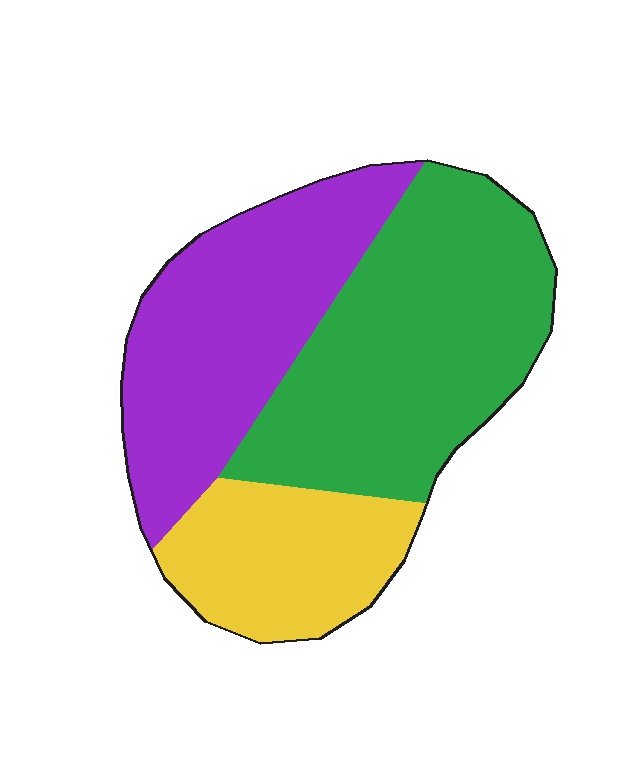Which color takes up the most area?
Green, at roughly 45%.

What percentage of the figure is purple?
Purple takes up about one third (1/3) of the figure.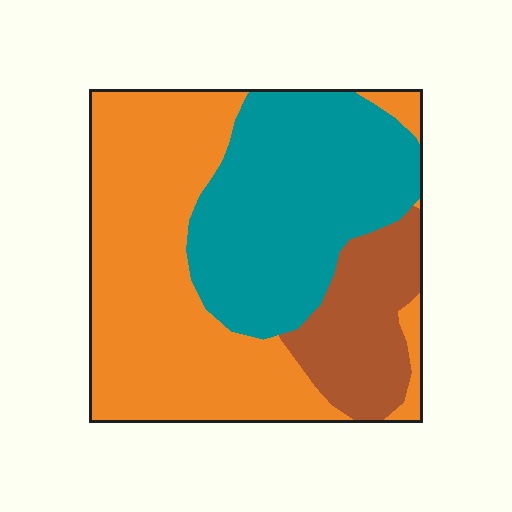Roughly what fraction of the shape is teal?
Teal takes up between a quarter and a half of the shape.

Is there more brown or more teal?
Teal.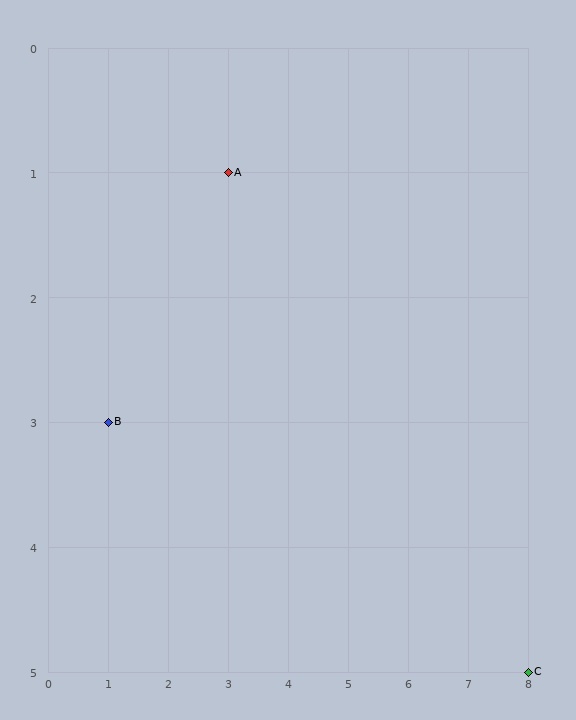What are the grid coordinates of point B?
Point B is at grid coordinates (1, 3).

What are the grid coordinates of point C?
Point C is at grid coordinates (8, 5).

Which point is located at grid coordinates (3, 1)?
Point A is at (3, 1).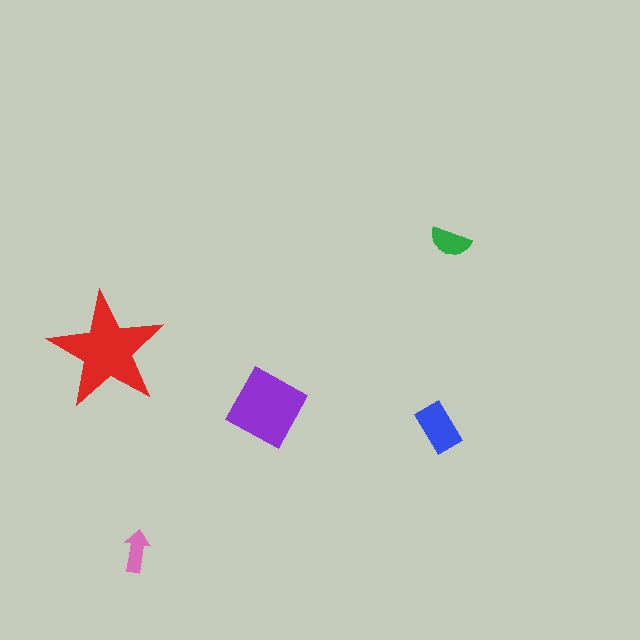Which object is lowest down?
The pink arrow is bottommost.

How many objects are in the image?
There are 5 objects in the image.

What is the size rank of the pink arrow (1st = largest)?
5th.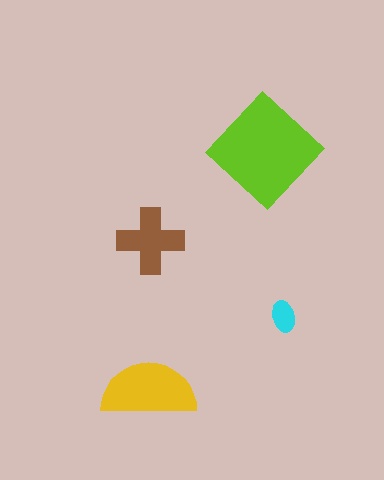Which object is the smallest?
The cyan ellipse.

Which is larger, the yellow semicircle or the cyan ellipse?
The yellow semicircle.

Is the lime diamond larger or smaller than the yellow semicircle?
Larger.